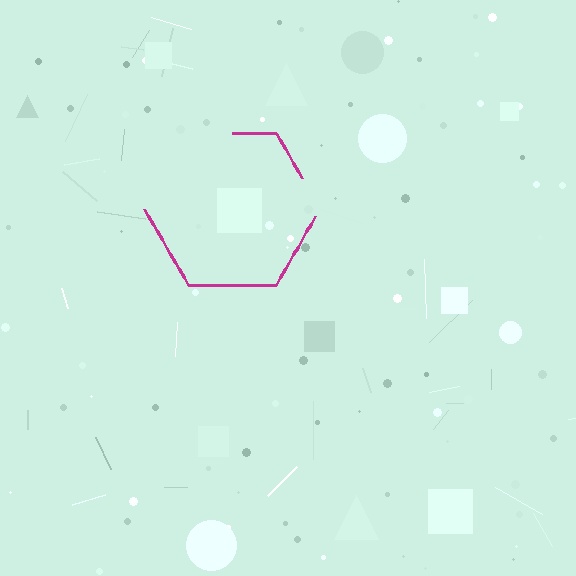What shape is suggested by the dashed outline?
The dashed outline suggests a hexagon.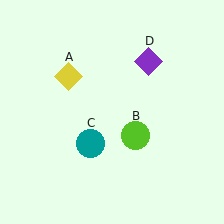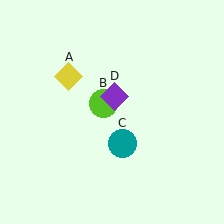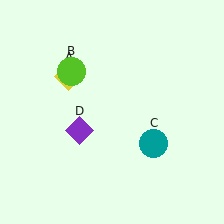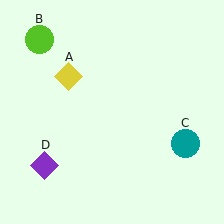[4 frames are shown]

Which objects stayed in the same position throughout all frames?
Yellow diamond (object A) remained stationary.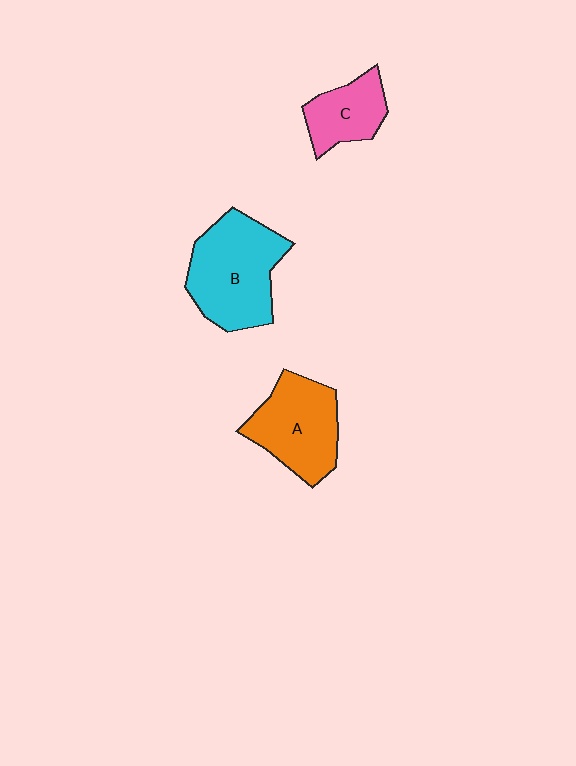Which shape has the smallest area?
Shape C (pink).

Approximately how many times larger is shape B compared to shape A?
Approximately 1.2 times.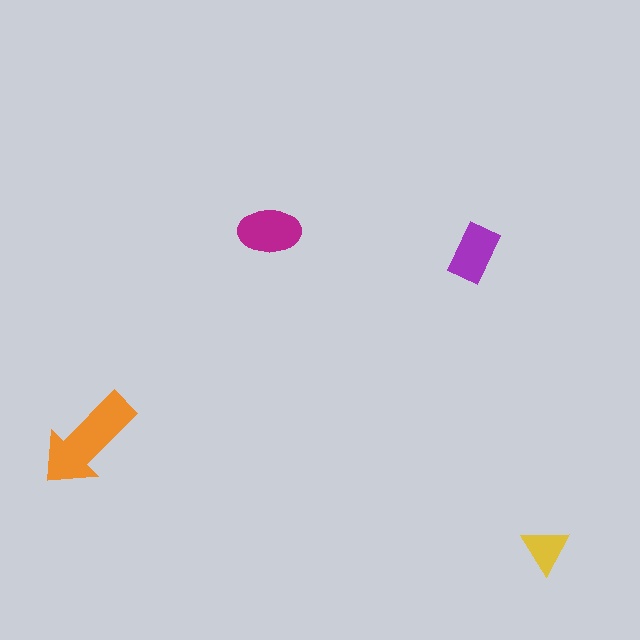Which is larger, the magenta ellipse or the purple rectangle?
The magenta ellipse.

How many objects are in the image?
There are 4 objects in the image.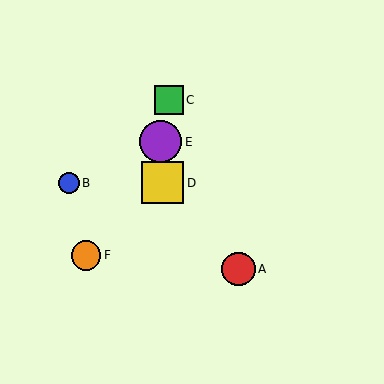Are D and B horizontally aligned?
Yes, both are at y≈183.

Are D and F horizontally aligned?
No, D is at y≈183 and F is at y≈255.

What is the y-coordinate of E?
Object E is at y≈142.